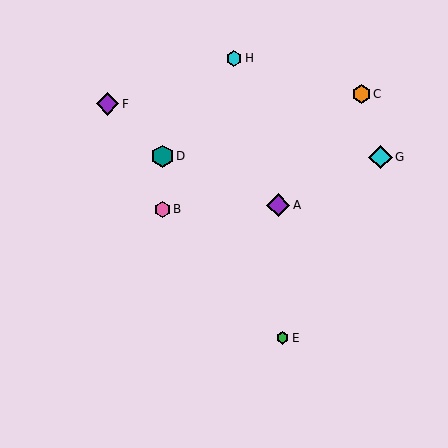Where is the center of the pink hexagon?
The center of the pink hexagon is at (162, 209).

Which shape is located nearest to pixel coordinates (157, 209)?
The pink hexagon (labeled B) at (162, 209) is nearest to that location.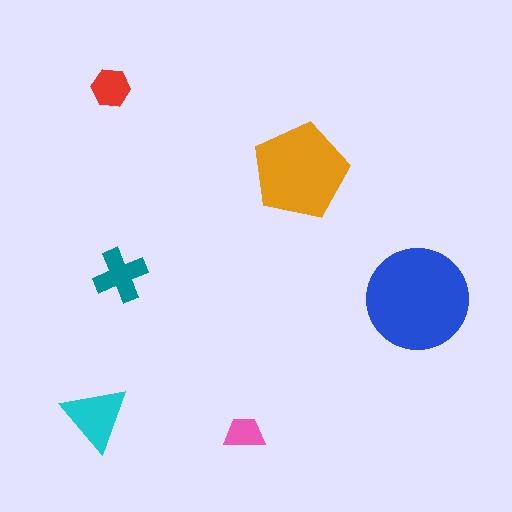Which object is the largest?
The blue circle.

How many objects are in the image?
There are 6 objects in the image.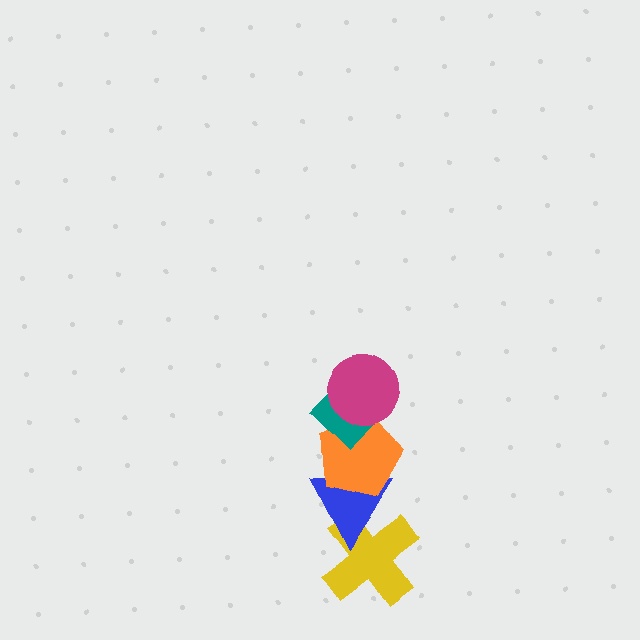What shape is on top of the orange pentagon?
The teal diamond is on top of the orange pentagon.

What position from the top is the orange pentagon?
The orange pentagon is 3rd from the top.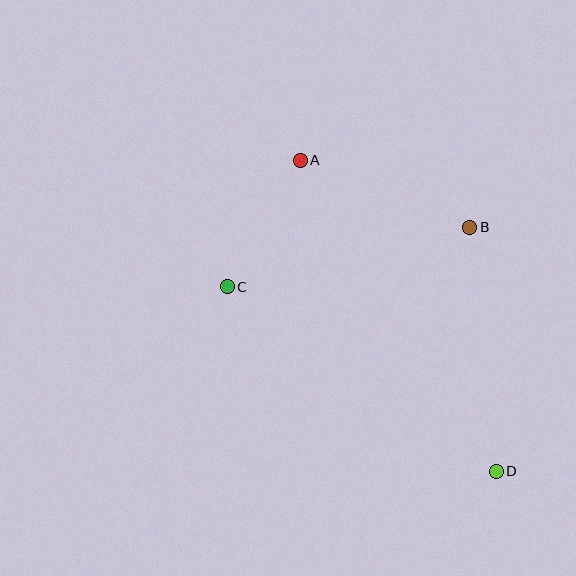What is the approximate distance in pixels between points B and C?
The distance between B and C is approximately 250 pixels.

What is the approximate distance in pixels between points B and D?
The distance between B and D is approximately 246 pixels.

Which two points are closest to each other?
Points A and C are closest to each other.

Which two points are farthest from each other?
Points A and D are farthest from each other.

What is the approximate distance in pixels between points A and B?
The distance between A and B is approximately 182 pixels.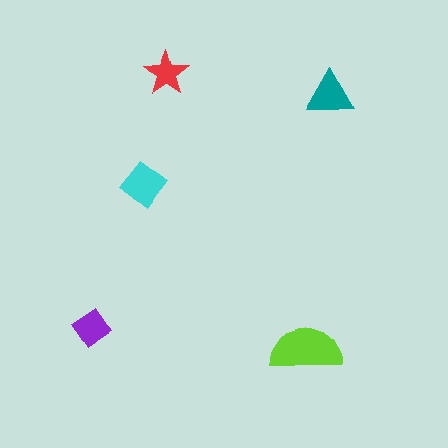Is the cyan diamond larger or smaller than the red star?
Larger.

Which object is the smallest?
The red star.